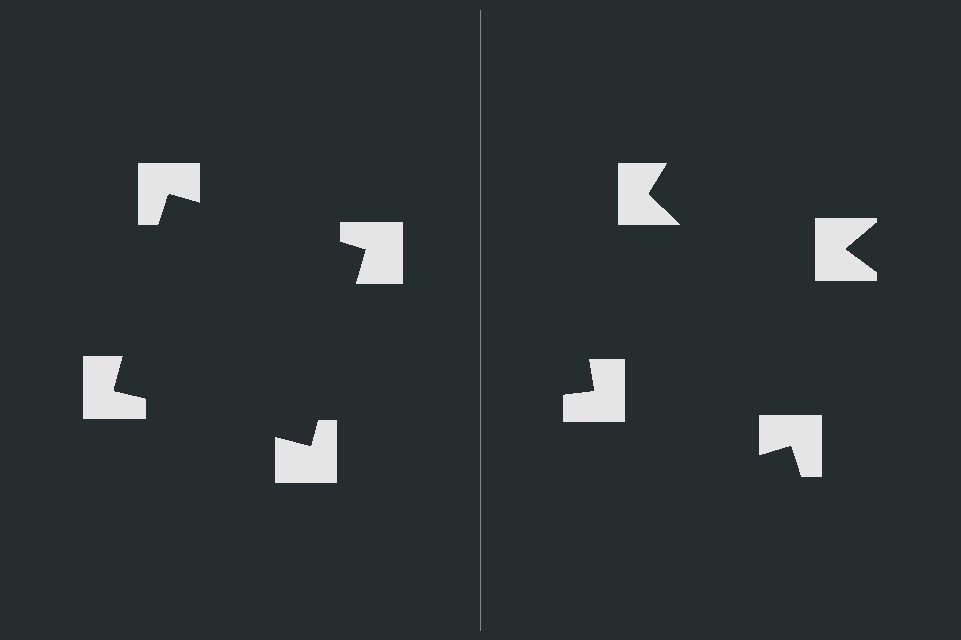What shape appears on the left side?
An illusory square.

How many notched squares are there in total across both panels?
8 — 4 on each side.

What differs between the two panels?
The notched squares are positioned identically on both sides; only the wedge orientations differ. On the left they align to a square; on the right they are misaligned.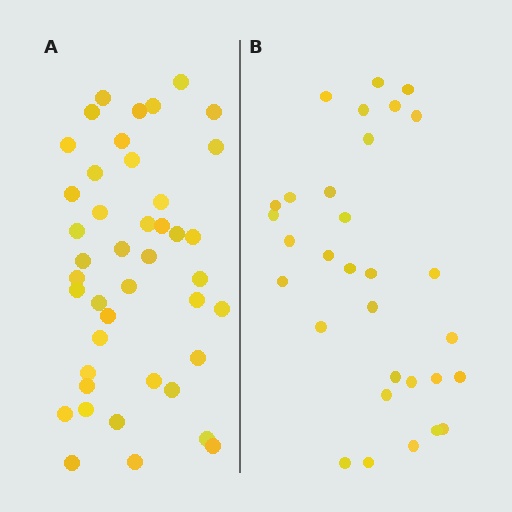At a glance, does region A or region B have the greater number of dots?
Region A (the left region) has more dots.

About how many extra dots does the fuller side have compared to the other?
Region A has roughly 12 or so more dots than region B.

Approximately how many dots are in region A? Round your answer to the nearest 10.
About 40 dots. (The exact count is 43, which rounds to 40.)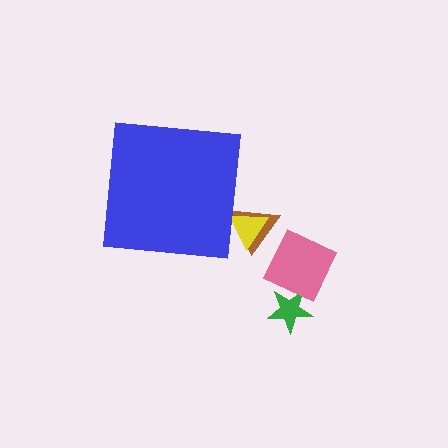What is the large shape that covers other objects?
A blue square.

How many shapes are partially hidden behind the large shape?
2 shapes are partially hidden.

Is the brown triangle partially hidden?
Yes, the brown triangle is partially hidden behind the blue square.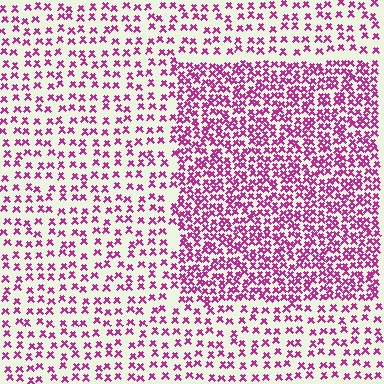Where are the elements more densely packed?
The elements are more densely packed inside the rectangle boundary.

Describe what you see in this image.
The image contains small magenta elements arranged at two different densities. A rectangle-shaped region is visible where the elements are more densely packed than the surrounding area.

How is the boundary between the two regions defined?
The boundary is defined by a change in element density (approximately 2.1x ratio). All elements are the same color, size, and shape.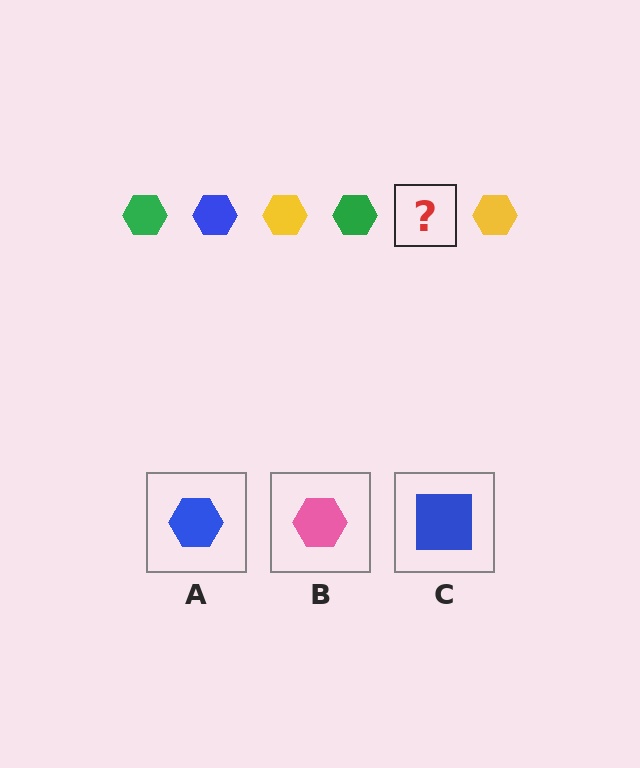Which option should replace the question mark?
Option A.